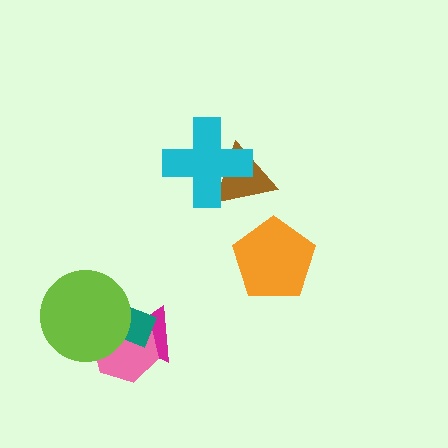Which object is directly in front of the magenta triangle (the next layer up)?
The pink hexagon is directly in front of the magenta triangle.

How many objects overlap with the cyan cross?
1 object overlaps with the cyan cross.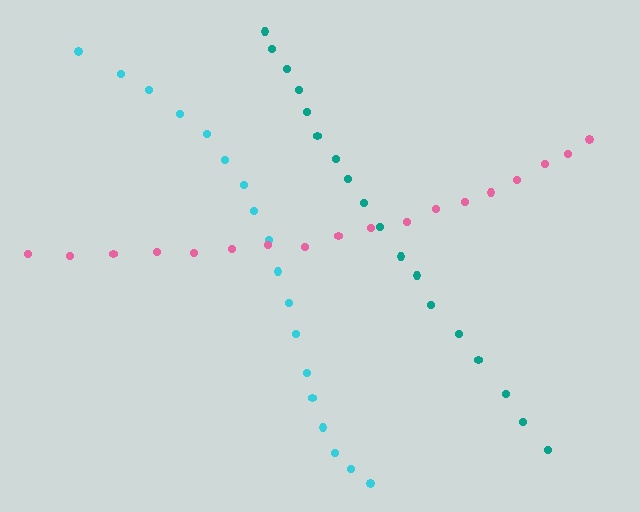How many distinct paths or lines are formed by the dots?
There are 3 distinct paths.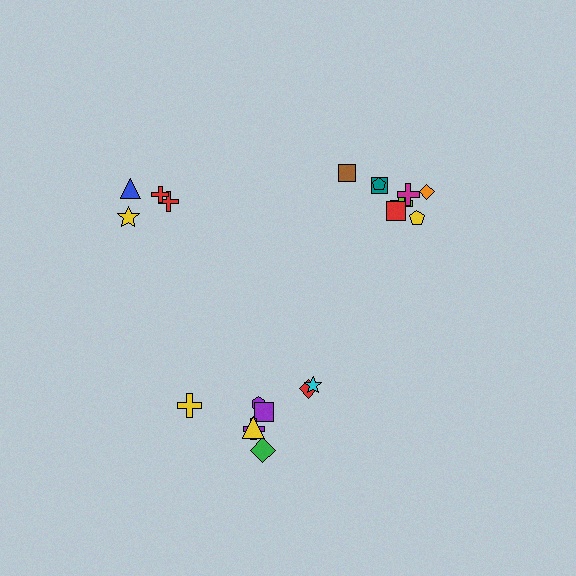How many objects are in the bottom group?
There are 8 objects.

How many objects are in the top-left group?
There are 4 objects.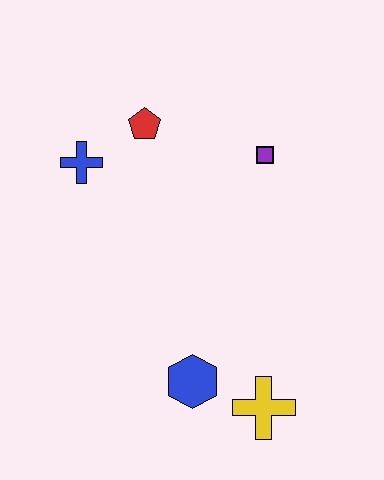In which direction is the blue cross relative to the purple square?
The blue cross is to the left of the purple square.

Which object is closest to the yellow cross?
The blue hexagon is closest to the yellow cross.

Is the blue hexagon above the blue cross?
No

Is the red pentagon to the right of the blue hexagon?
No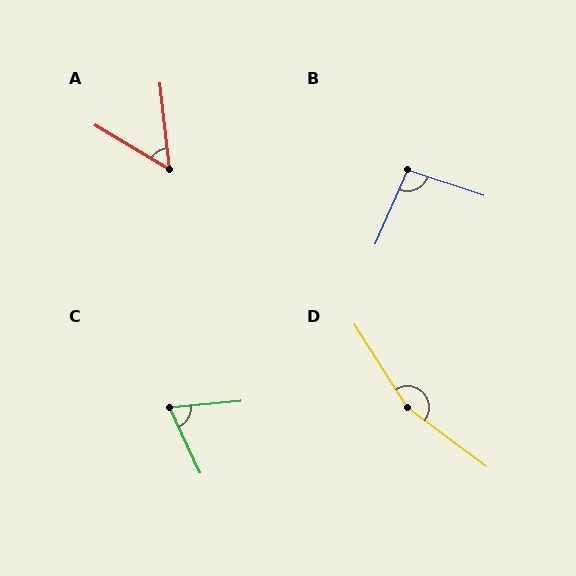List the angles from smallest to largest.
A (52°), C (70°), B (96°), D (159°).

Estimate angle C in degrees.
Approximately 70 degrees.